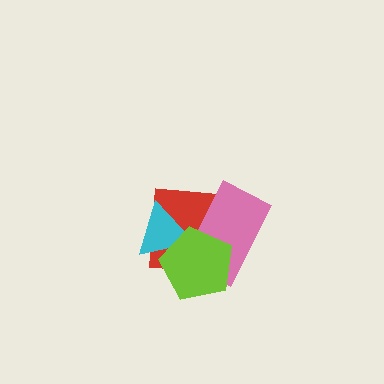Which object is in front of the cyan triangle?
The lime pentagon is in front of the cyan triangle.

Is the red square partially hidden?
Yes, it is partially covered by another shape.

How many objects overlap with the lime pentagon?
3 objects overlap with the lime pentagon.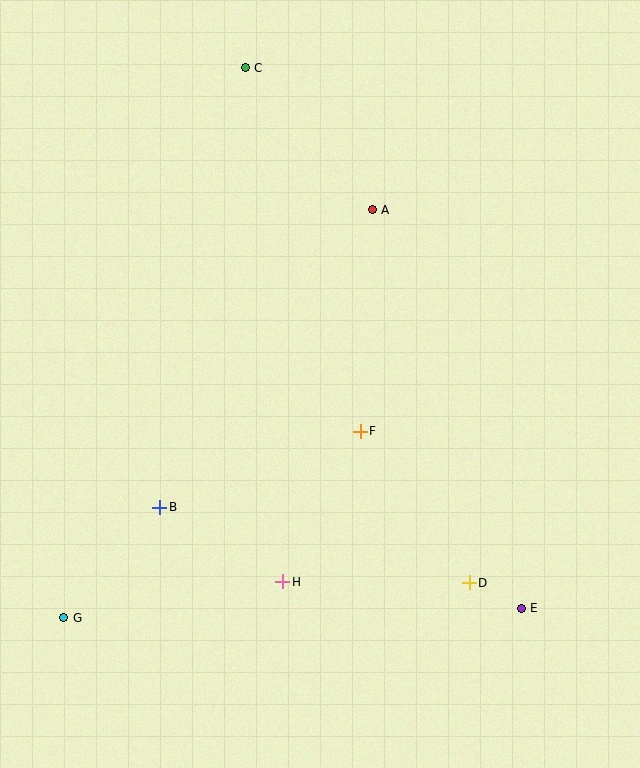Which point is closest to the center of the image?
Point F at (360, 431) is closest to the center.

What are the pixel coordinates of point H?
Point H is at (283, 582).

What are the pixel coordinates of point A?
Point A is at (372, 210).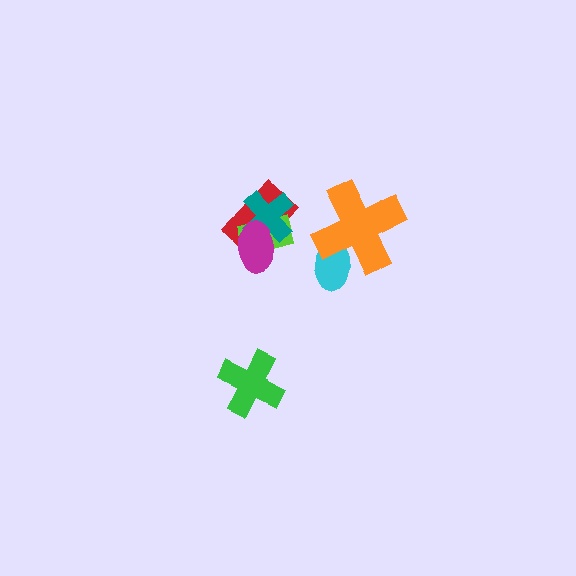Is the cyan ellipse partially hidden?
Yes, it is partially covered by another shape.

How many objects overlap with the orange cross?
1 object overlaps with the orange cross.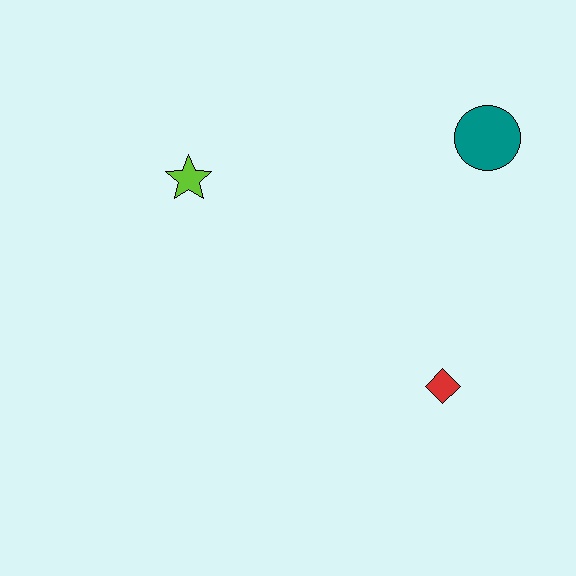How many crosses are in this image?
There are no crosses.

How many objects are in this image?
There are 3 objects.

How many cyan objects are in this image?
There are no cyan objects.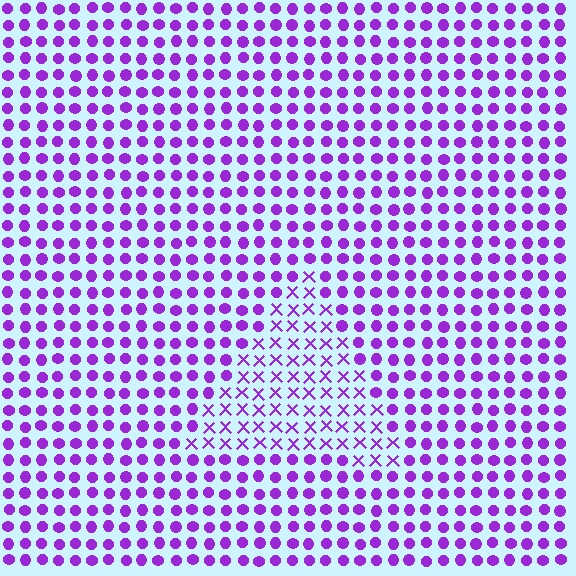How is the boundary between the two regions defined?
The boundary is defined by a change in element shape: X marks inside vs. circles outside. All elements share the same color and spacing.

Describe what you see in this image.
The image is filled with small purple elements arranged in a uniform grid. A triangle-shaped region contains X marks, while the surrounding area contains circles. The boundary is defined purely by the change in element shape.